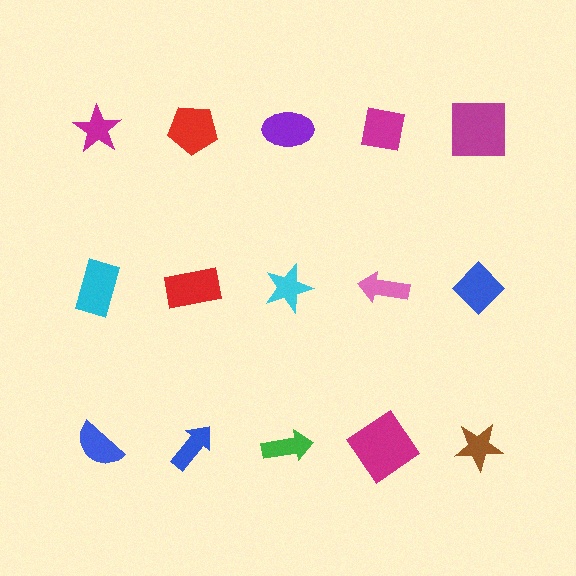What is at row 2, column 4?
A pink arrow.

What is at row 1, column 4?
A magenta square.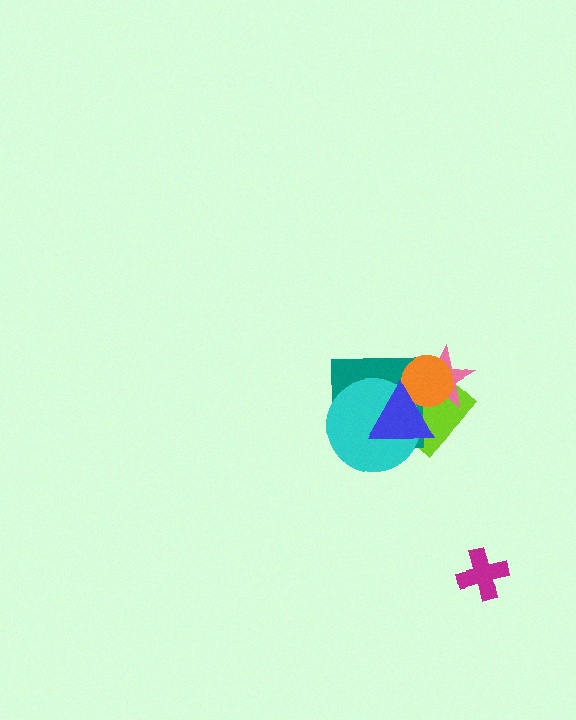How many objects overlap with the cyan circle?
3 objects overlap with the cyan circle.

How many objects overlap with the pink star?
4 objects overlap with the pink star.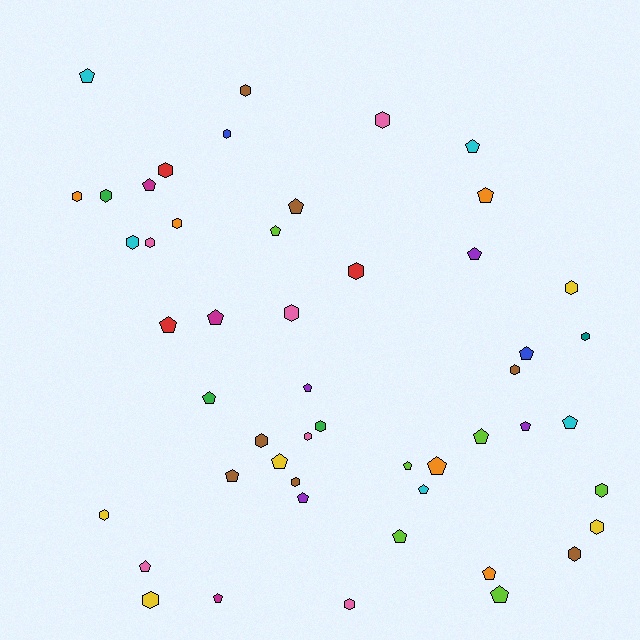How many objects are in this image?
There are 50 objects.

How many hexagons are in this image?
There are 24 hexagons.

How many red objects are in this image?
There are 3 red objects.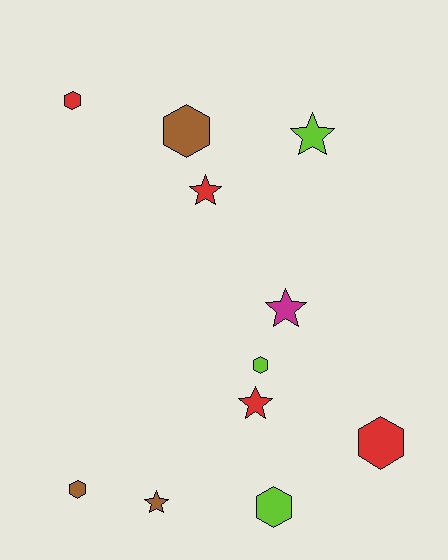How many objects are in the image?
There are 11 objects.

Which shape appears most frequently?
Hexagon, with 6 objects.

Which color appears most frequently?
Red, with 4 objects.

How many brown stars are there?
There is 1 brown star.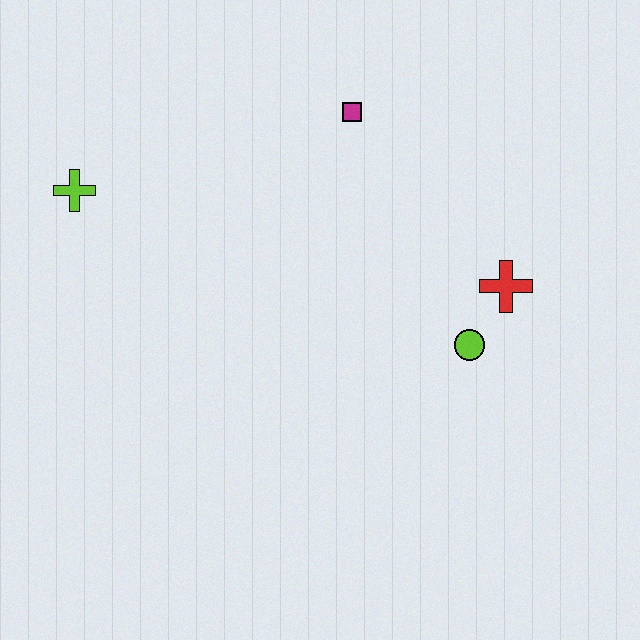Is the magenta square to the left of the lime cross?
No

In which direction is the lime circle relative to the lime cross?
The lime circle is to the right of the lime cross.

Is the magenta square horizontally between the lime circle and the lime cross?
Yes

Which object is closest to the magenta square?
The red cross is closest to the magenta square.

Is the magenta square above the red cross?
Yes